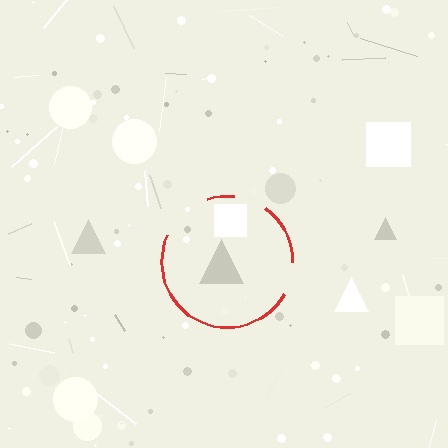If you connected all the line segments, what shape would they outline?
They would outline a circle.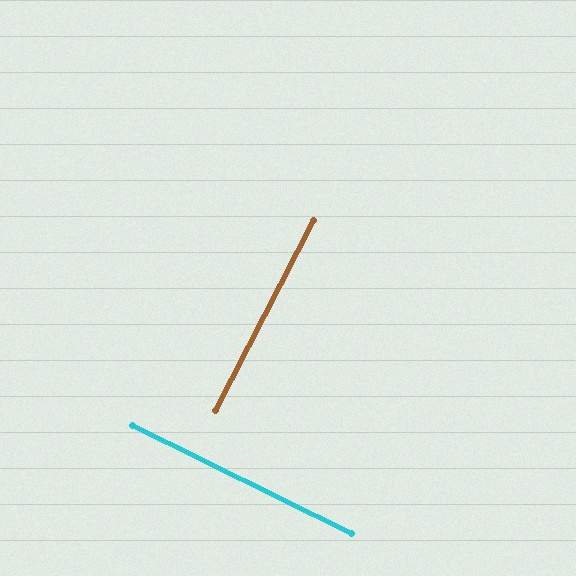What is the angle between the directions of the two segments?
Approximately 89 degrees.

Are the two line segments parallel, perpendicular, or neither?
Perpendicular — they meet at approximately 89°.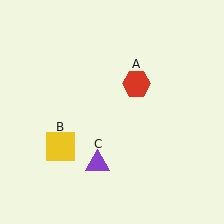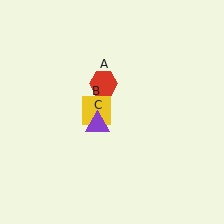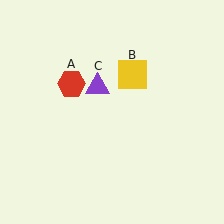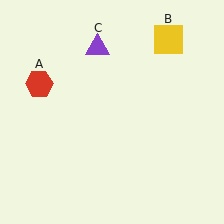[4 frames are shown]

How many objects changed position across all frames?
3 objects changed position: red hexagon (object A), yellow square (object B), purple triangle (object C).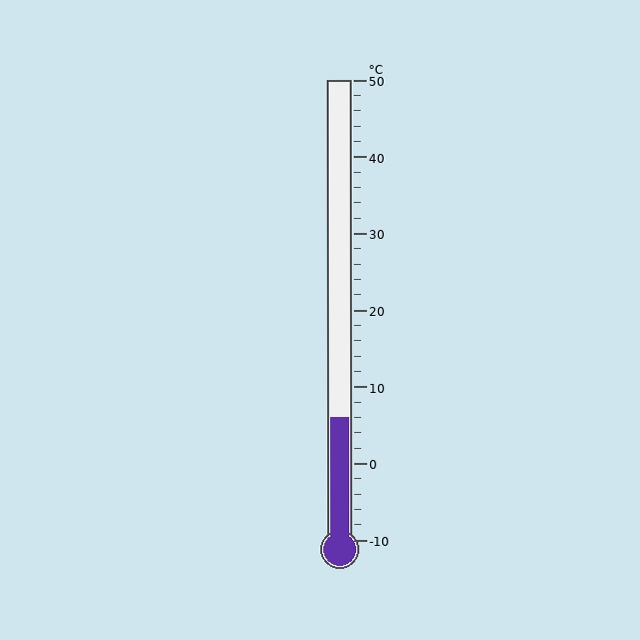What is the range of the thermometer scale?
The thermometer scale ranges from -10°C to 50°C.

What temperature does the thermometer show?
The thermometer shows approximately 6°C.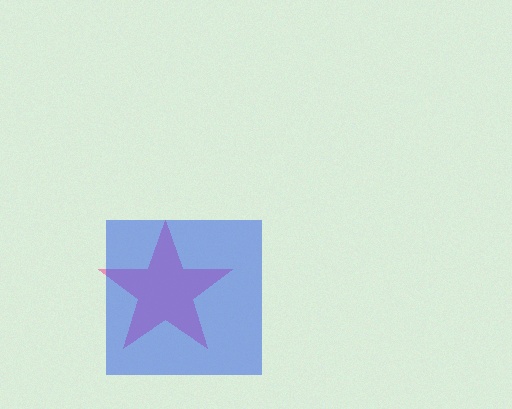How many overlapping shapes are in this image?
There are 2 overlapping shapes in the image.